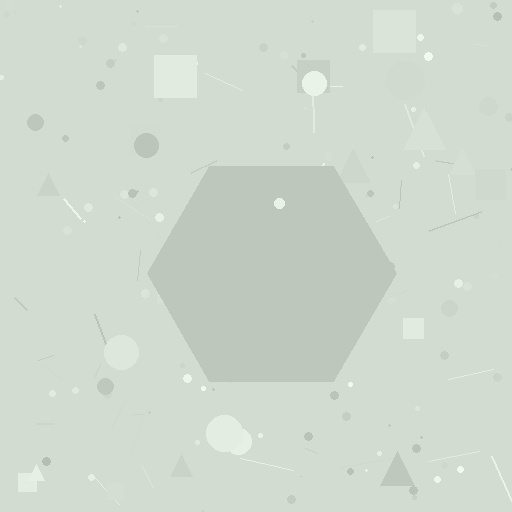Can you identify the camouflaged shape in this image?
The camouflaged shape is a hexagon.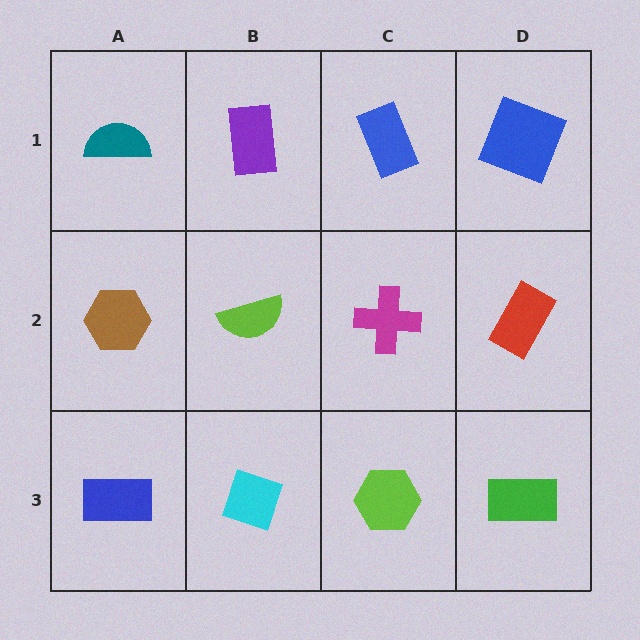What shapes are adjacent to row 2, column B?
A purple rectangle (row 1, column B), a cyan diamond (row 3, column B), a brown hexagon (row 2, column A), a magenta cross (row 2, column C).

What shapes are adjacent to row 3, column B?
A lime semicircle (row 2, column B), a blue rectangle (row 3, column A), a lime hexagon (row 3, column C).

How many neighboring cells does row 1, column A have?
2.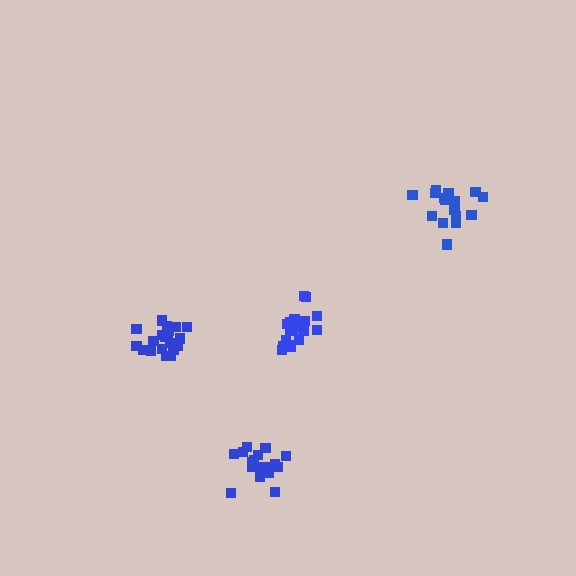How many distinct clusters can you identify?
There are 4 distinct clusters.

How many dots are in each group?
Group 1: 18 dots, Group 2: 20 dots, Group 3: 20 dots, Group 4: 17 dots (75 total).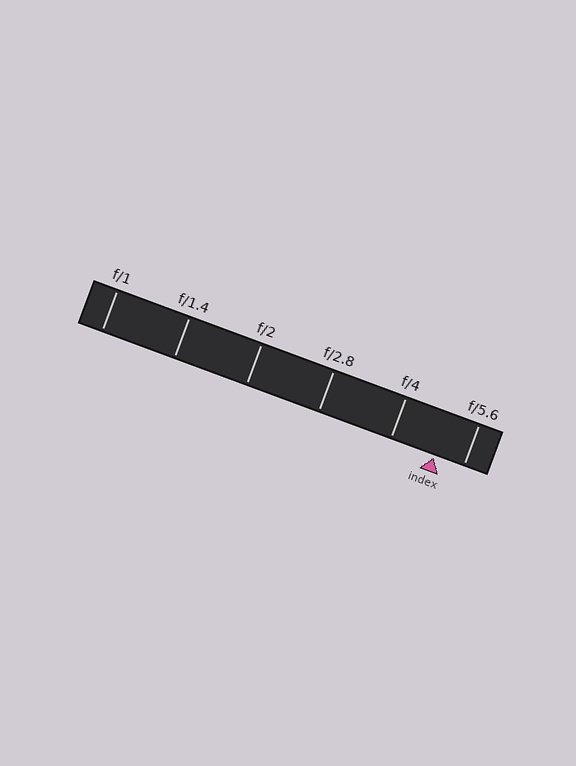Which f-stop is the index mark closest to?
The index mark is closest to f/5.6.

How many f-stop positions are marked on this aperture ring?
There are 6 f-stop positions marked.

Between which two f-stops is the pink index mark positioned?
The index mark is between f/4 and f/5.6.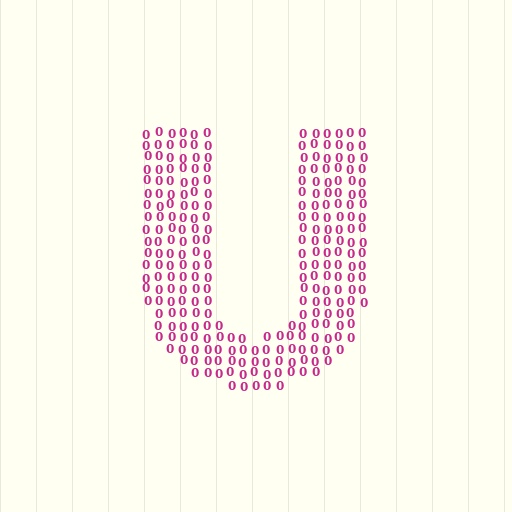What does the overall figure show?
The overall figure shows the letter U.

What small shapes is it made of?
It is made of small digit 0's.